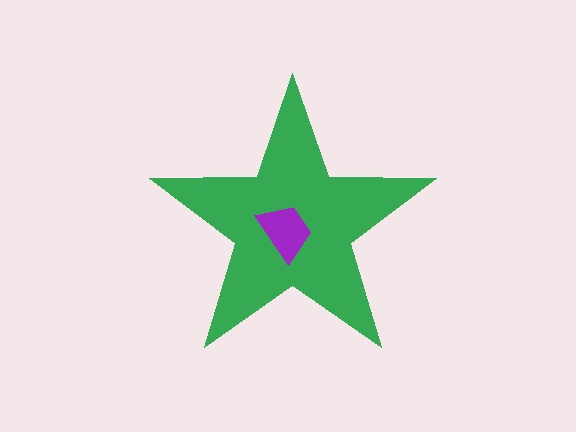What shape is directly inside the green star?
The purple trapezoid.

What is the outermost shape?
The green star.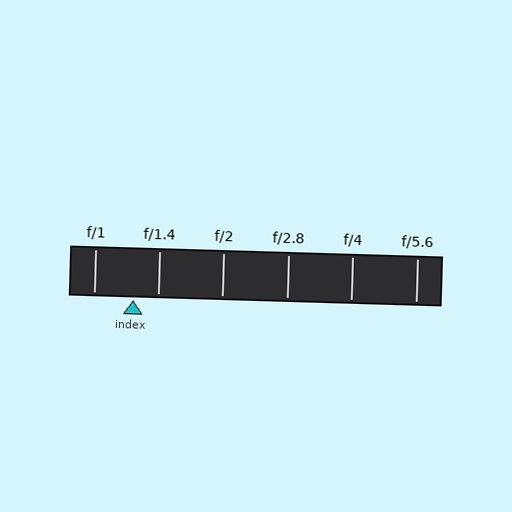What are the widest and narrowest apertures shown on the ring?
The widest aperture shown is f/1 and the narrowest is f/5.6.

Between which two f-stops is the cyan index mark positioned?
The index mark is between f/1 and f/1.4.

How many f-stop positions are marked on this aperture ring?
There are 6 f-stop positions marked.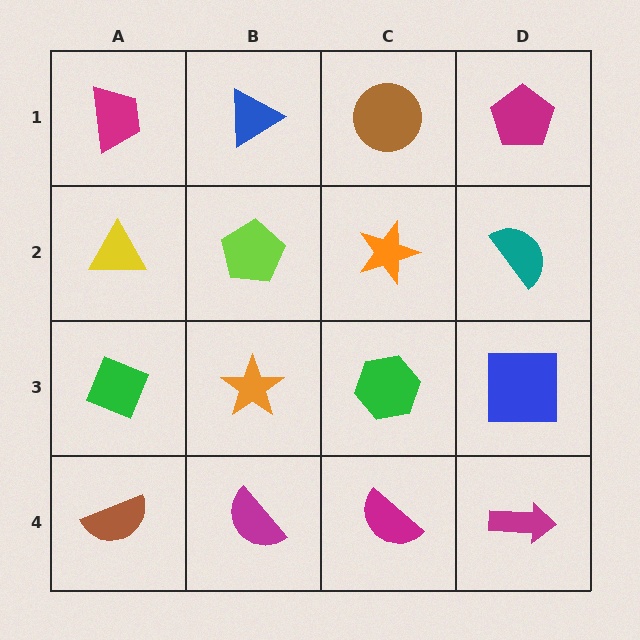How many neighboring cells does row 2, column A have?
3.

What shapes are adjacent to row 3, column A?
A yellow triangle (row 2, column A), a brown semicircle (row 4, column A), an orange star (row 3, column B).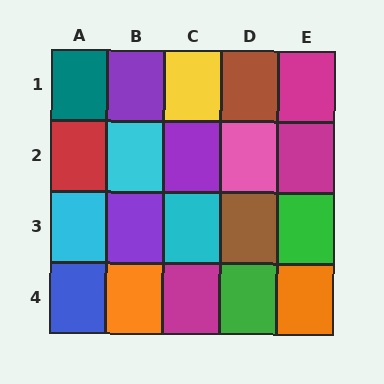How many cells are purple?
3 cells are purple.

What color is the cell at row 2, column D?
Pink.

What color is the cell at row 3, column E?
Green.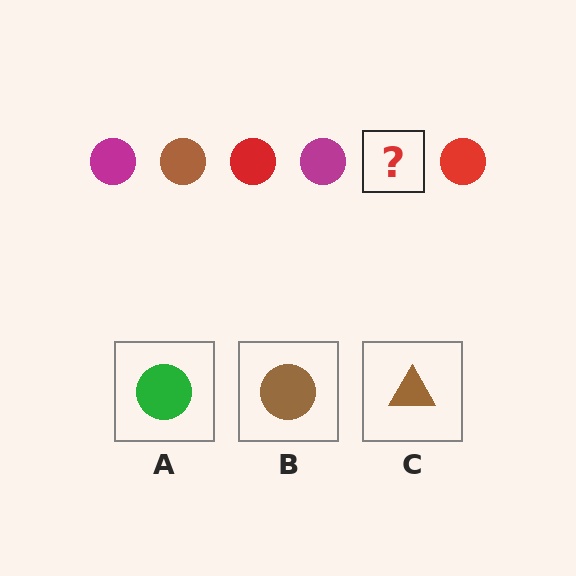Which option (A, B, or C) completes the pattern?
B.